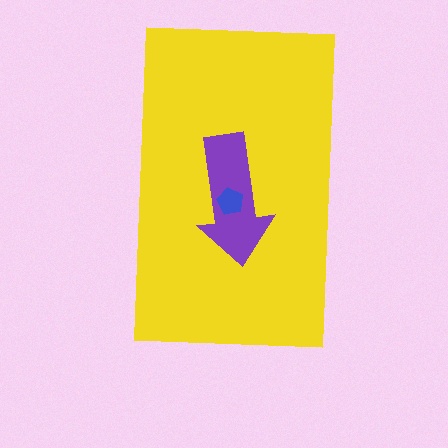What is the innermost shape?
The blue pentagon.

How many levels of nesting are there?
3.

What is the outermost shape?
The yellow rectangle.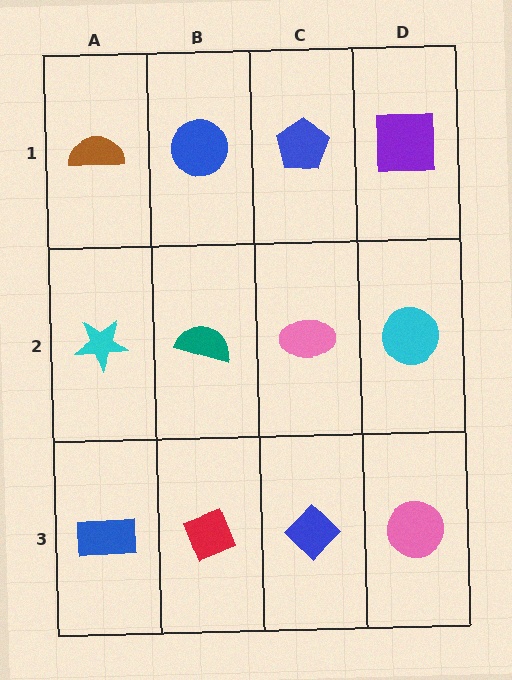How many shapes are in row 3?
4 shapes.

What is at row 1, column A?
A brown semicircle.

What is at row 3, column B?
A red diamond.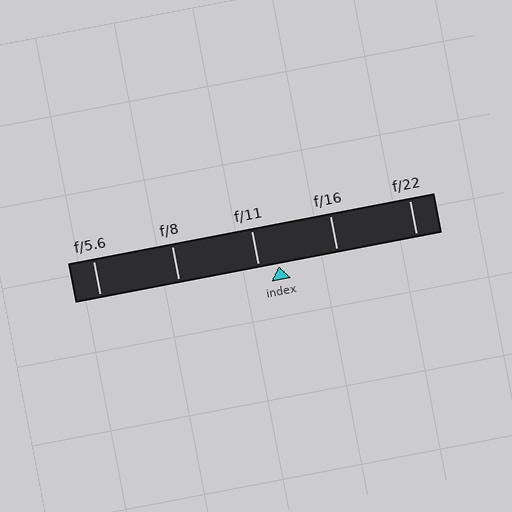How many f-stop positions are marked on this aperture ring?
There are 5 f-stop positions marked.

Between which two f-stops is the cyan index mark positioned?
The index mark is between f/11 and f/16.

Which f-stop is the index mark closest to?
The index mark is closest to f/11.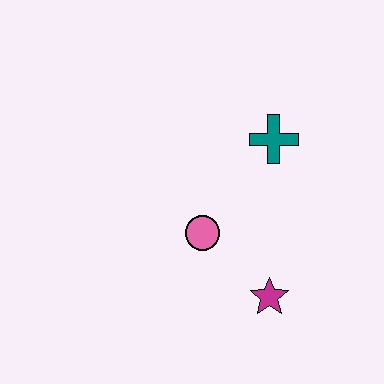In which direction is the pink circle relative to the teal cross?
The pink circle is below the teal cross.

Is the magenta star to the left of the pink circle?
No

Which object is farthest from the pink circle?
The teal cross is farthest from the pink circle.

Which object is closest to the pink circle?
The magenta star is closest to the pink circle.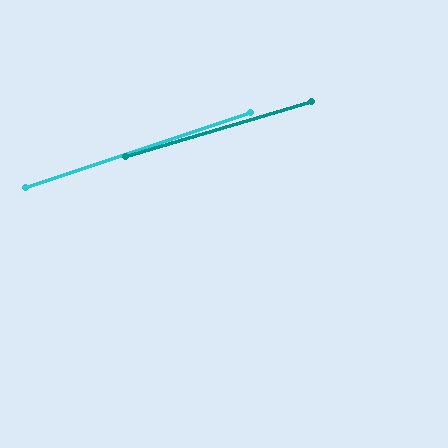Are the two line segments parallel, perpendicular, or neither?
Parallel — their directions differ by only 1.6°.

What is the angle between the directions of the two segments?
Approximately 2 degrees.